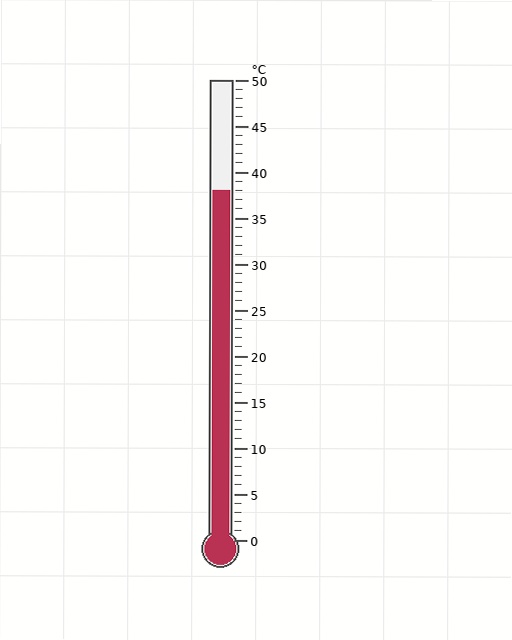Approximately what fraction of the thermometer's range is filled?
The thermometer is filled to approximately 75% of its range.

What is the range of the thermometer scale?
The thermometer scale ranges from 0°C to 50°C.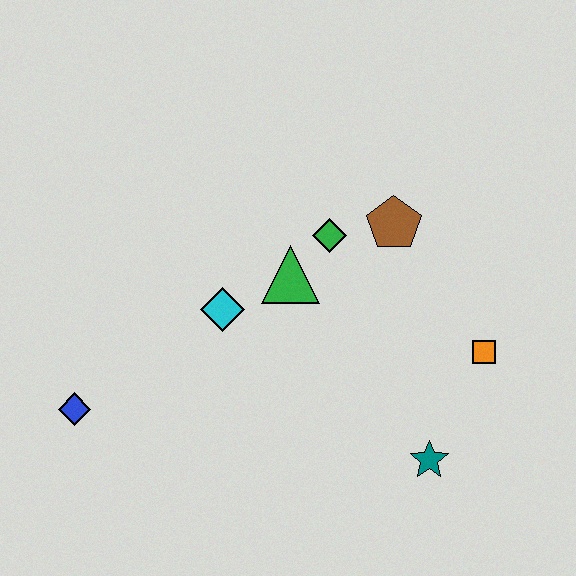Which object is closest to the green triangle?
The green diamond is closest to the green triangle.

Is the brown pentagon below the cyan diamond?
No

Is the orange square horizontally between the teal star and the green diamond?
No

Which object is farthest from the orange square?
The blue diamond is farthest from the orange square.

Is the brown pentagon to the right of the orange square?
No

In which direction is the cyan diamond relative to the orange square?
The cyan diamond is to the left of the orange square.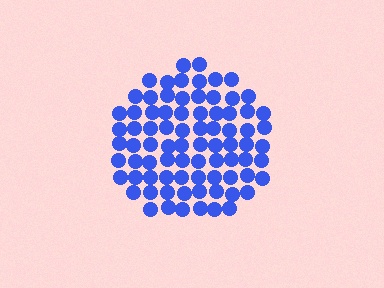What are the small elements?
The small elements are circles.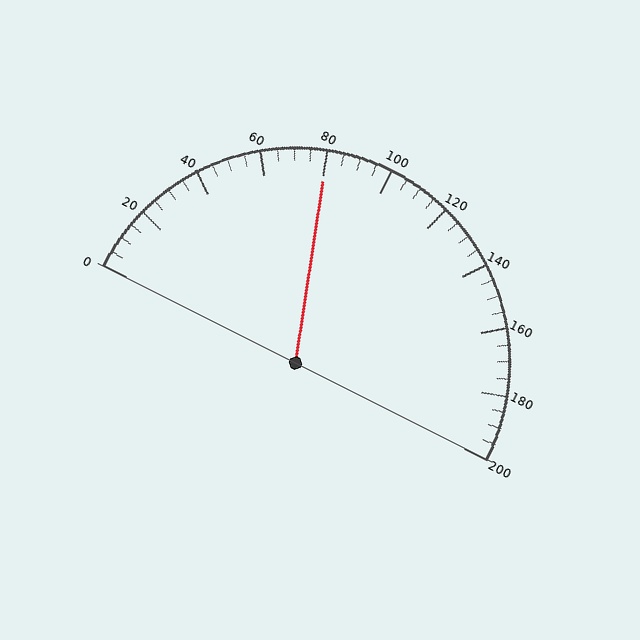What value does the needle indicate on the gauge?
The needle indicates approximately 80.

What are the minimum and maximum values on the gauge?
The gauge ranges from 0 to 200.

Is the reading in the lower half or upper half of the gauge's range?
The reading is in the lower half of the range (0 to 200).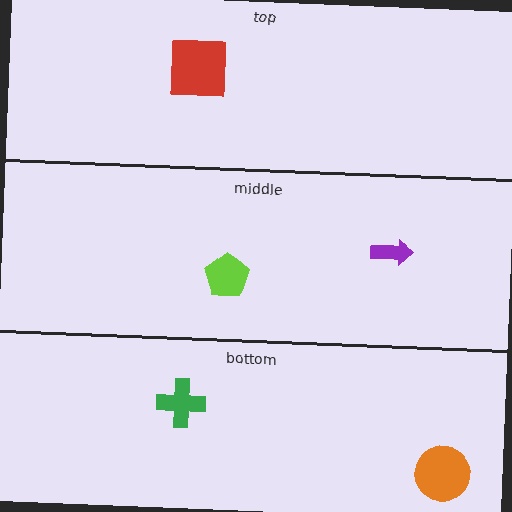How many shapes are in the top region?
1.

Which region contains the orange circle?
The bottom region.